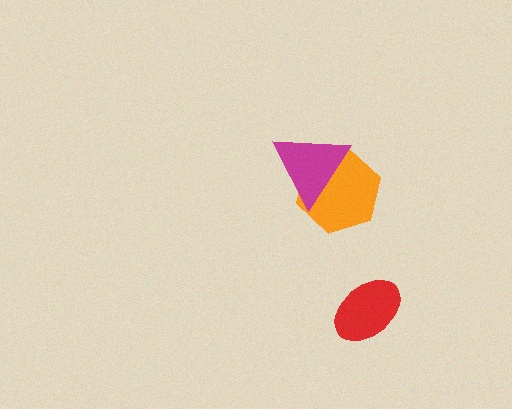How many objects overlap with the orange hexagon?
1 object overlaps with the orange hexagon.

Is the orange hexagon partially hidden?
Yes, it is partially covered by another shape.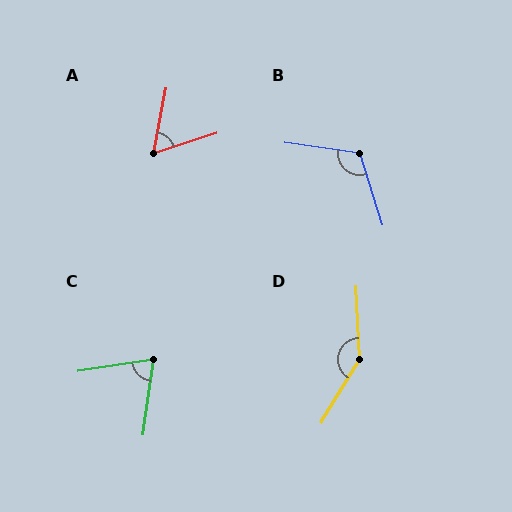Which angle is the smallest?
A, at approximately 62 degrees.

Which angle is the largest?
D, at approximately 146 degrees.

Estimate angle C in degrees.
Approximately 74 degrees.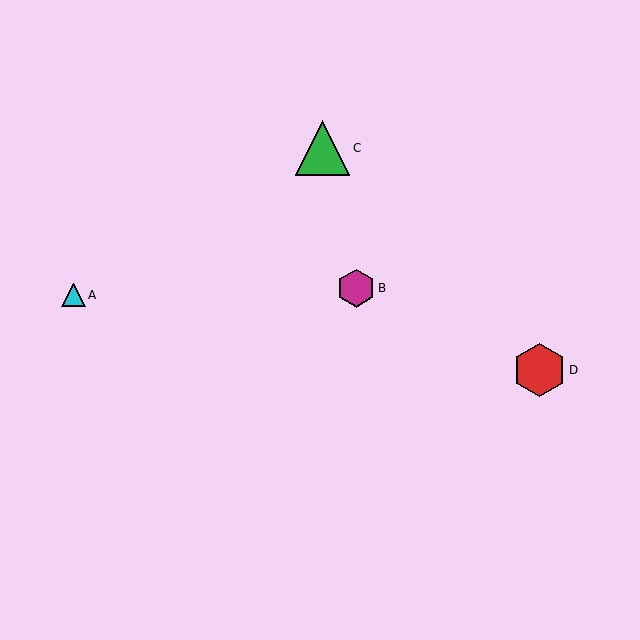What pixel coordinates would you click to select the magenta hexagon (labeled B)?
Click at (356, 288) to select the magenta hexagon B.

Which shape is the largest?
The green triangle (labeled C) is the largest.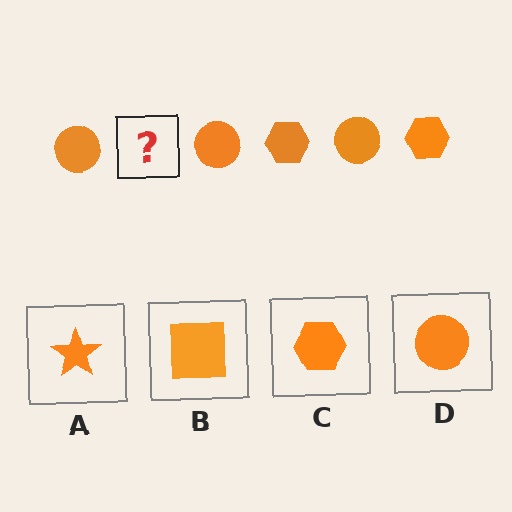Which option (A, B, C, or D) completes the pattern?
C.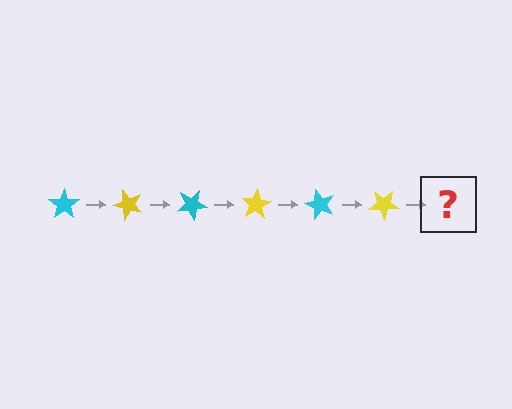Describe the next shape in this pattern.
It should be a cyan star, rotated 300 degrees from the start.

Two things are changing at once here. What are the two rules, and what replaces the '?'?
The two rules are that it rotates 50 degrees each step and the color cycles through cyan and yellow. The '?' should be a cyan star, rotated 300 degrees from the start.